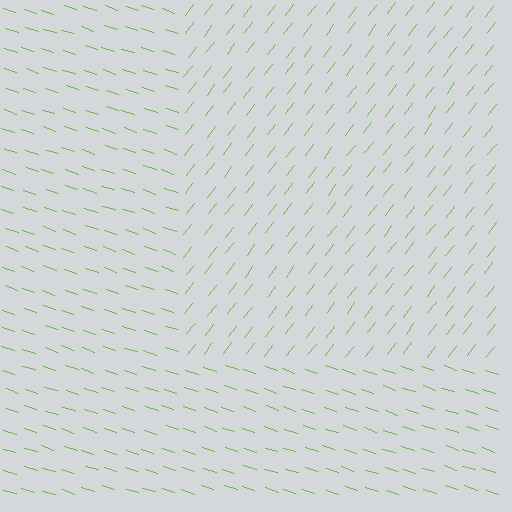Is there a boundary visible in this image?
Yes, there is a texture boundary formed by a change in line orientation.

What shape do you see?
I see a rectangle.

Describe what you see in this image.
The image is filled with small lime line segments. A rectangle region in the image has lines oriented differently from the surrounding lines, creating a visible texture boundary.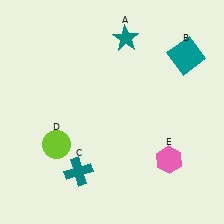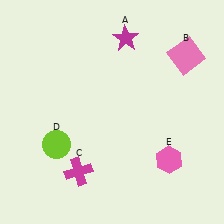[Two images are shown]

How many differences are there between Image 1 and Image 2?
There are 3 differences between the two images.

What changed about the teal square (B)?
In Image 1, B is teal. In Image 2, it changed to pink.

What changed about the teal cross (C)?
In Image 1, C is teal. In Image 2, it changed to magenta.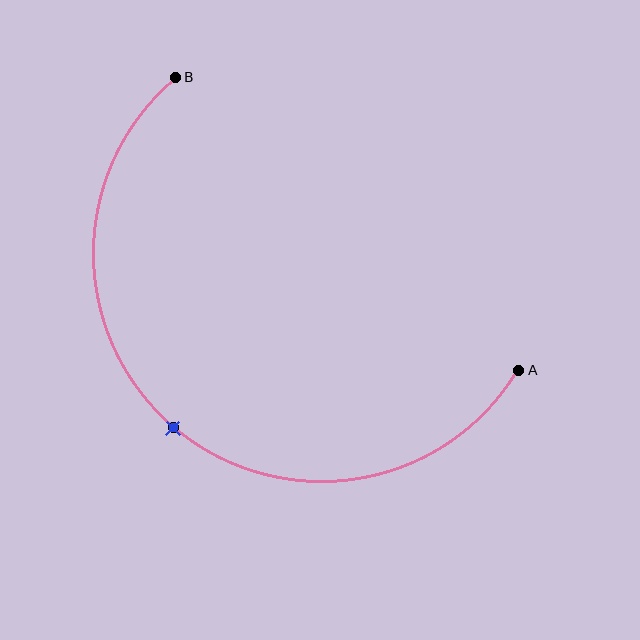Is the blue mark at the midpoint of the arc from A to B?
Yes. The blue mark lies on the arc at equal arc-length from both A and B — it is the arc midpoint.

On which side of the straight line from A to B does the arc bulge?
The arc bulges below and to the left of the straight line connecting A and B.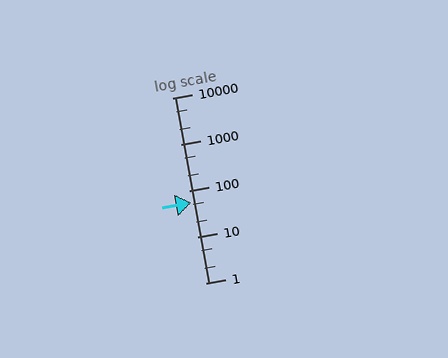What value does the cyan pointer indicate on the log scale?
The pointer indicates approximately 53.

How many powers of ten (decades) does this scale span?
The scale spans 4 decades, from 1 to 10000.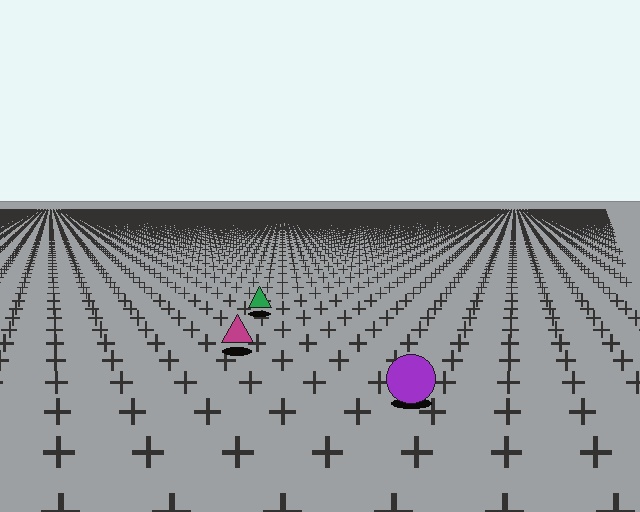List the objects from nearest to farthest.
From nearest to farthest: the purple circle, the magenta triangle, the green triangle.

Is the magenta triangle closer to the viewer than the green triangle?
Yes. The magenta triangle is closer — you can tell from the texture gradient: the ground texture is coarser near it.